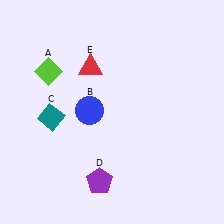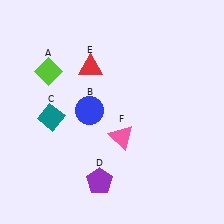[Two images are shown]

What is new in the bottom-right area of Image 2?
A pink triangle (F) was added in the bottom-right area of Image 2.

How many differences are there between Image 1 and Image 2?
There is 1 difference between the two images.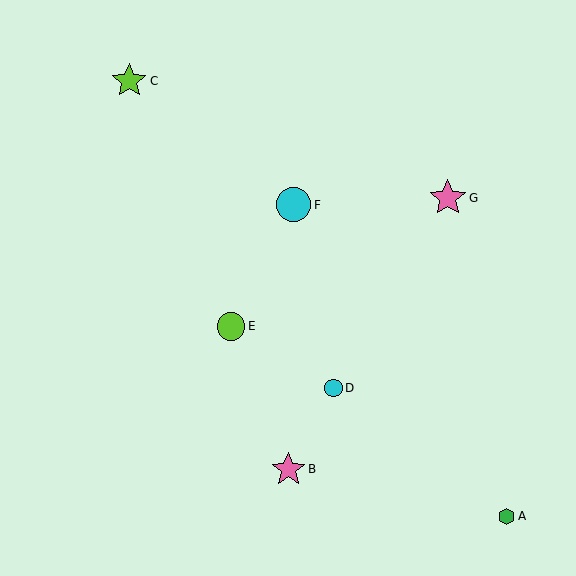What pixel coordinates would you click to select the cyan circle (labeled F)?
Click at (294, 205) to select the cyan circle F.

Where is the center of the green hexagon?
The center of the green hexagon is at (507, 516).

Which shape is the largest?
The pink star (labeled G) is the largest.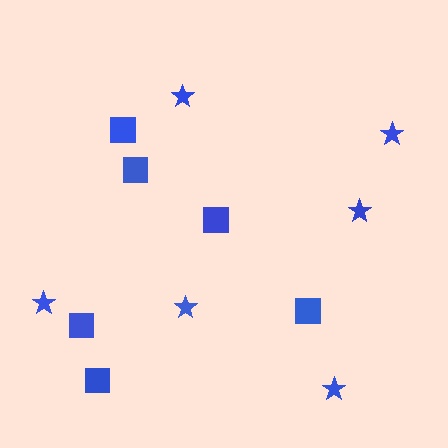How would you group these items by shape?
There are 2 groups: one group of stars (6) and one group of squares (6).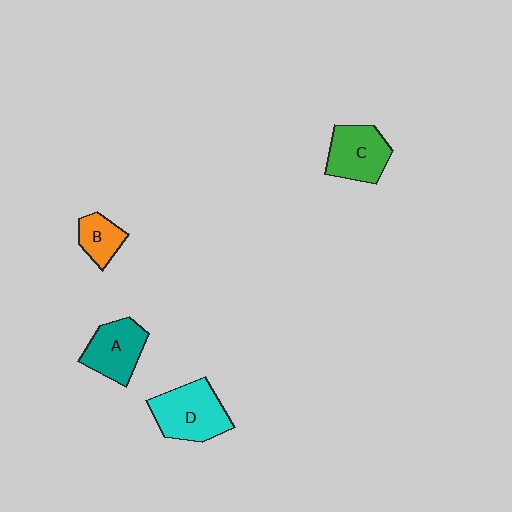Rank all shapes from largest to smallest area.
From largest to smallest: D (cyan), C (green), A (teal), B (orange).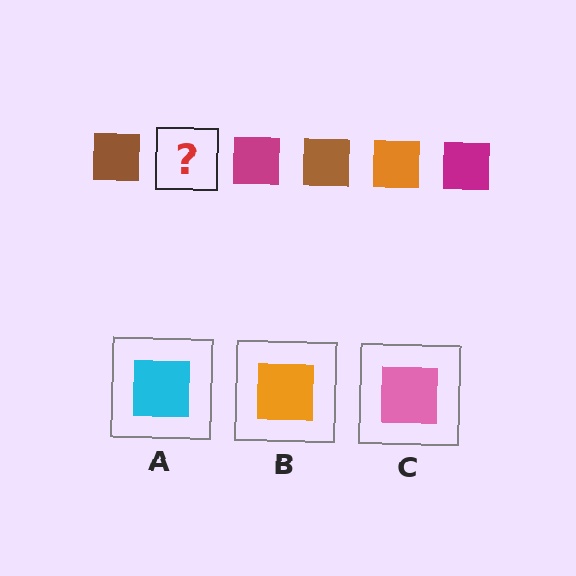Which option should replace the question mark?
Option B.